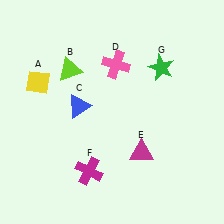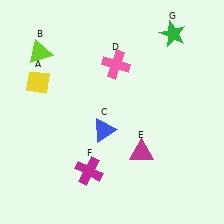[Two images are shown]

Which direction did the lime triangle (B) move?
The lime triangle (B) moved left.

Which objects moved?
The objects that moved are: the lime triangle (B), the blue triangle (C), the green star (G).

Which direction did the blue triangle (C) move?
The blue triangle (C) moved right.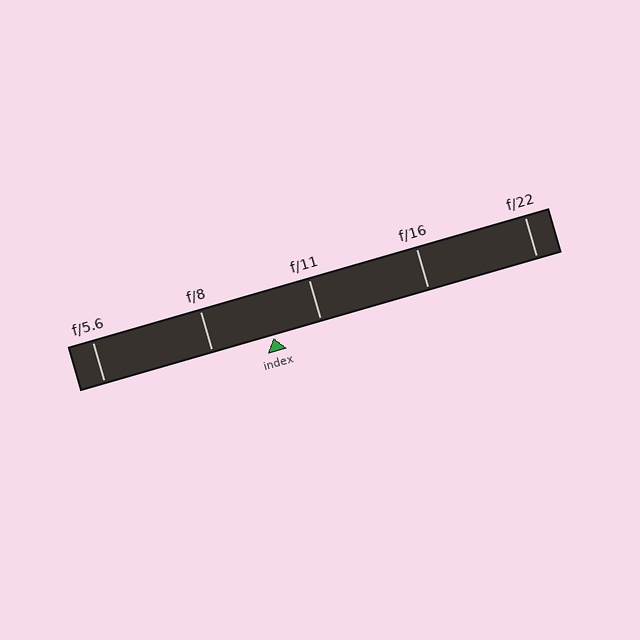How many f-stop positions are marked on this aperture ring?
There are 5 f-stop positions marked.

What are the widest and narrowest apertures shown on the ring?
The widest aperture shown is f/5.6 and the narrowest is f/22.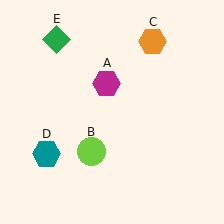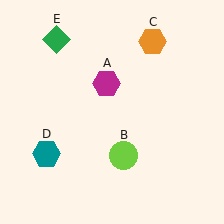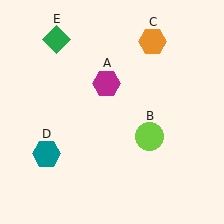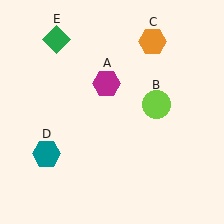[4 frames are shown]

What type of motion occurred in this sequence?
The lime circle (object B) rotated counterclockwise around the center of the scene.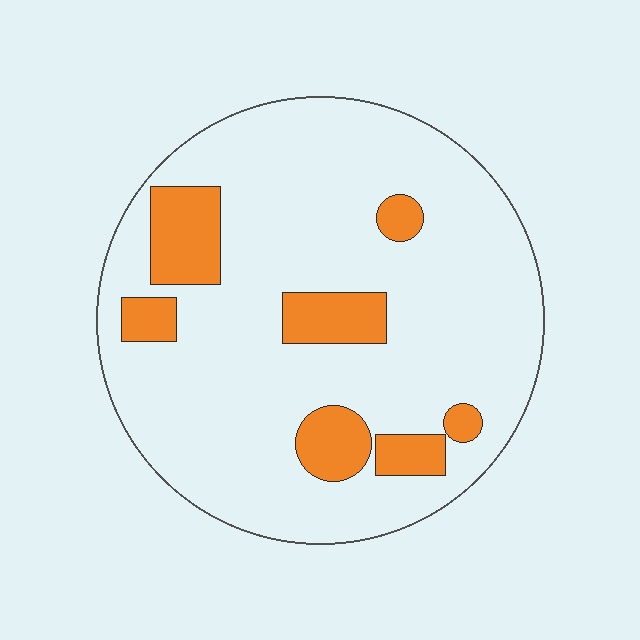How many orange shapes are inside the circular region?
7.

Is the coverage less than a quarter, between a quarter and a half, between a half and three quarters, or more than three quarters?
Less than a quarter.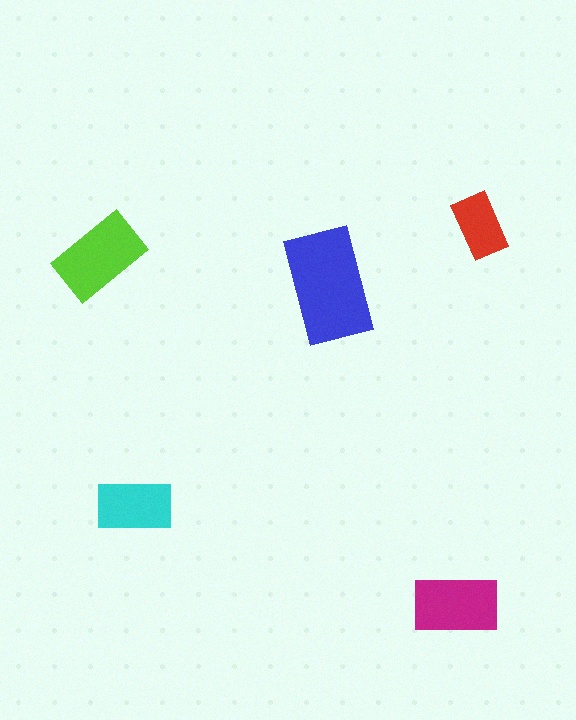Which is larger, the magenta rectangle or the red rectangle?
The magenta one.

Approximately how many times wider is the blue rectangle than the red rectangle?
About 2 times wider.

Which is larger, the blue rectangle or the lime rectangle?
The blue one.